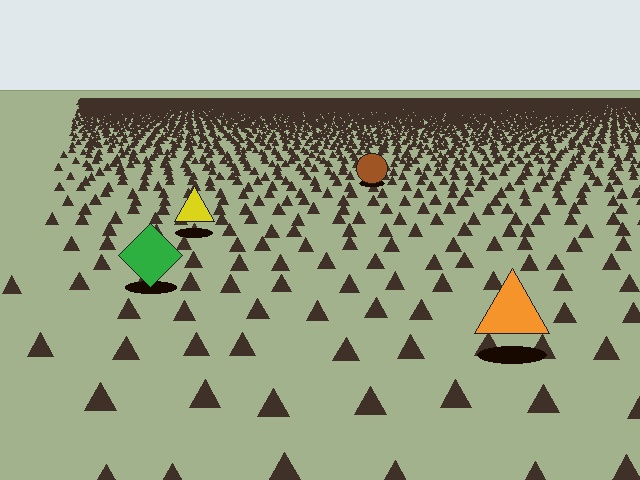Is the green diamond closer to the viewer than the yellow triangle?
Yes. The green diamond is closer — you can tell from the texture gradient: the ground texture is coarser near it.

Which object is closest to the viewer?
The orange triangle is closest. The texture marks near it are larger and more spread out.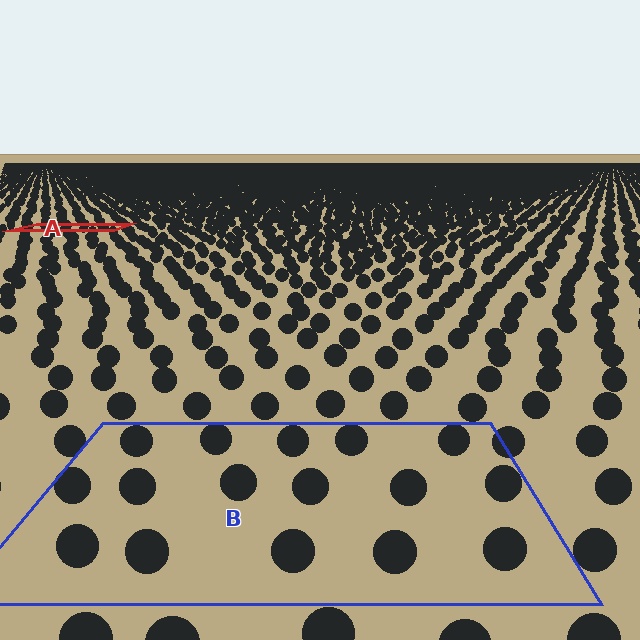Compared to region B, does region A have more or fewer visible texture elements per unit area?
Region A has more texture elements per unit area — they are packed more densely because it is farther away.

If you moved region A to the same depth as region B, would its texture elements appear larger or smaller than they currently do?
They would appear larger. At a closer depth, the same texture elements are projected at a bigger on-screen size.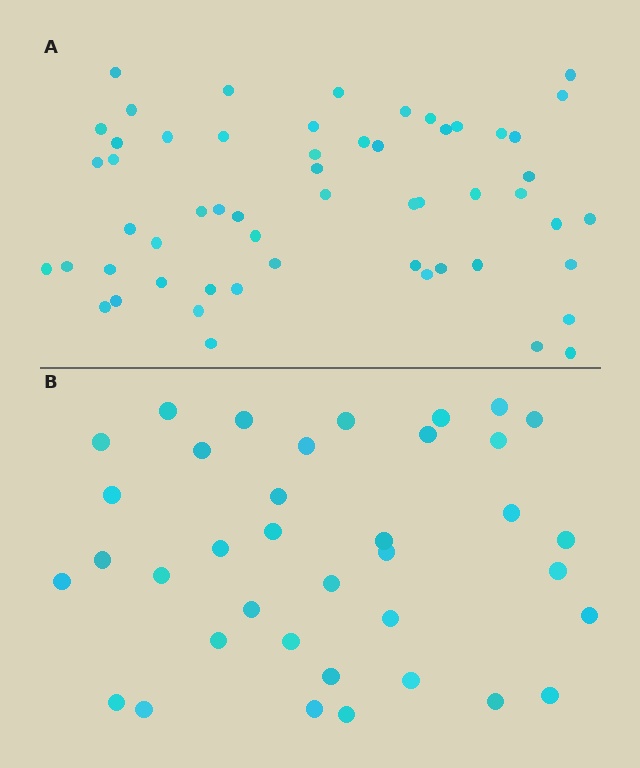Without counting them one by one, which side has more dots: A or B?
Region A (the top region) has more dots.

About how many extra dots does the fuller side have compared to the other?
Region A has approximately 20 more dots than region B.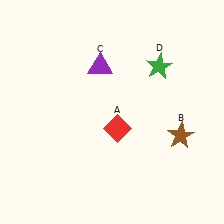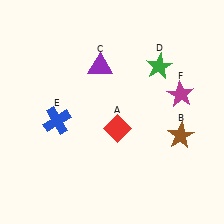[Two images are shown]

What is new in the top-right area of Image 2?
A magenta star (F) was added in the top-right area of Image 2.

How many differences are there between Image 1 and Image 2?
There are 2 differences between the two images.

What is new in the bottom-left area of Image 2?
A blue cross (E) was added in the bottom-left area of Image 2.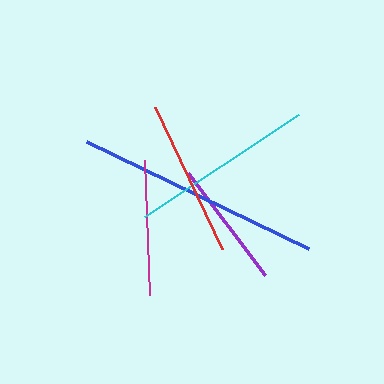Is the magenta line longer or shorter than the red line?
The red line is longer than the magenta line.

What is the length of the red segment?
The red segment is approximately 157 pixels long.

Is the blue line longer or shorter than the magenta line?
The blue line is longer than the magenta line.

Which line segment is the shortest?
The purple line is the shortest at approximately 128 pixels.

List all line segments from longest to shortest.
From longest to shortest: blue, cyan, red, magenta, purple.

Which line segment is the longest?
The blue line is the longest at approximately 246 pixels.